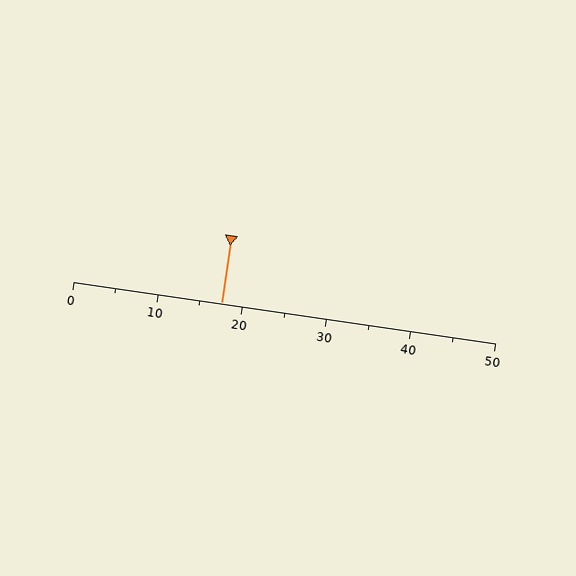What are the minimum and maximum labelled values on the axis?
The axis runs from 0 to 50.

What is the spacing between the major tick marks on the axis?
The major ticks are spaced 10 apart.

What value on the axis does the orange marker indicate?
The marker indicates approximately 17.5.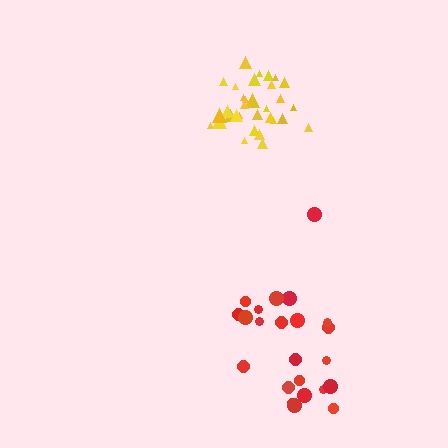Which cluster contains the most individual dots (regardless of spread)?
Yellow (32).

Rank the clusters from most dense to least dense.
yellow, red.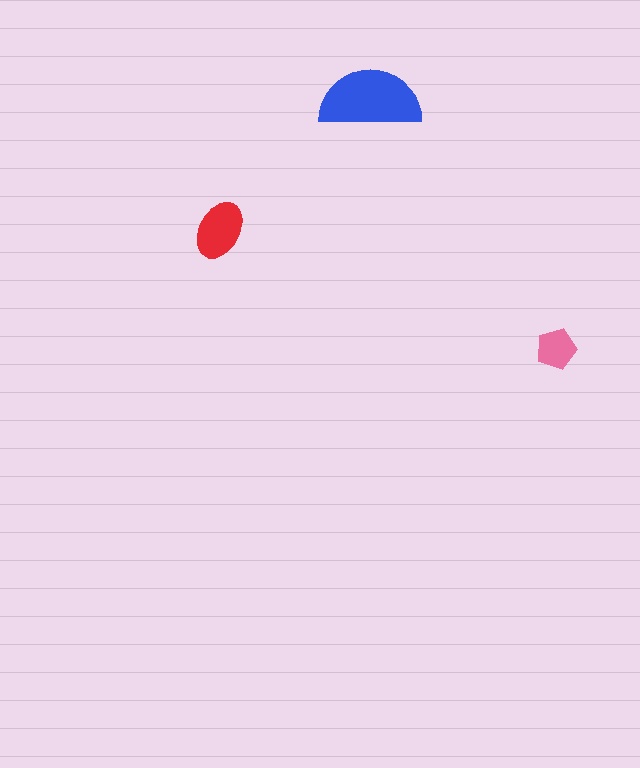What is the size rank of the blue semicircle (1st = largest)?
1st.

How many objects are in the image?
There are 3 objects in the image.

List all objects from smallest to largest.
The pink pentagon, the red ellipse, the blue semicircle.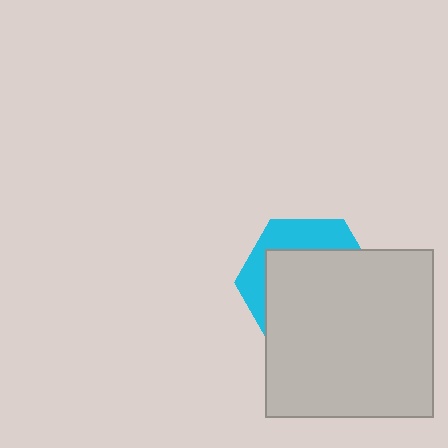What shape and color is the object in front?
The object in front is a light gray square.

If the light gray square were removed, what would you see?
You would see the complete cyan hexagon.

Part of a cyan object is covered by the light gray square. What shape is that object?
It is a hexagon.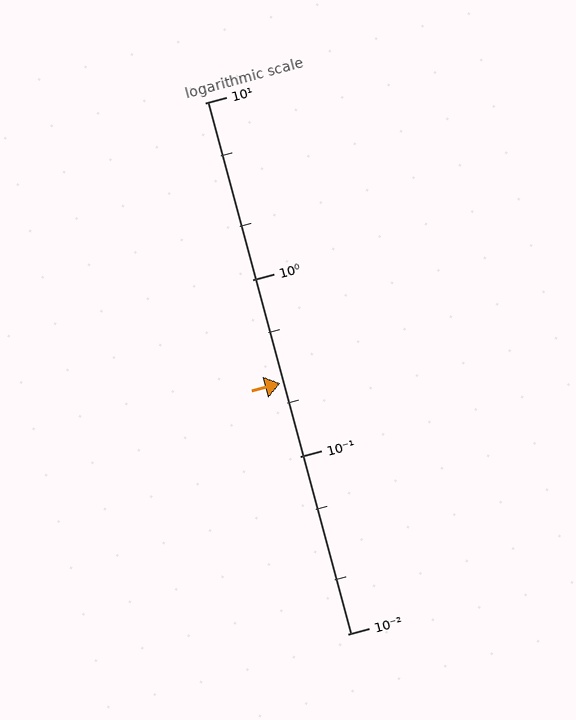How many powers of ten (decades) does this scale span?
The scale spans 3 decades, from 0.01 to 10.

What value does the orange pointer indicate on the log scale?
The pointer indicates approximately 0.26.